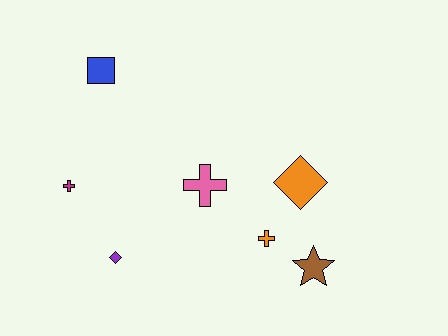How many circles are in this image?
There are no circles.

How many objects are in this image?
There are 7 objects.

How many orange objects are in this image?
There are 2 orange objects.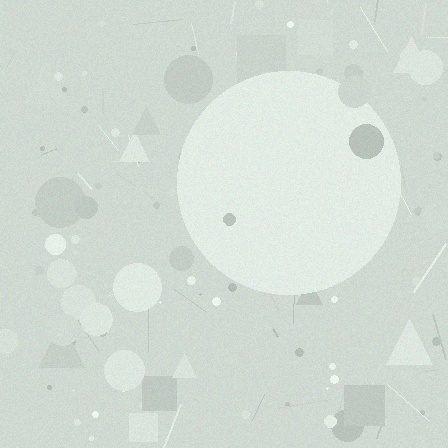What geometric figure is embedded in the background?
A circle is embedded in the background.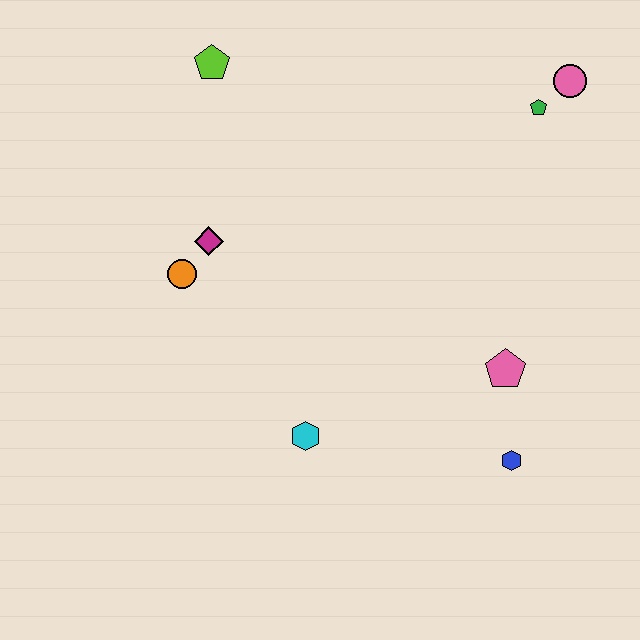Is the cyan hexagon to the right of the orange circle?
Yes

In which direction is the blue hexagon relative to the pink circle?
The blue hexagon is below the pink circle.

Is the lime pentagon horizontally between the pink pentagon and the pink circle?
No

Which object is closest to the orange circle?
The magenta diamond is closest to the orange circle.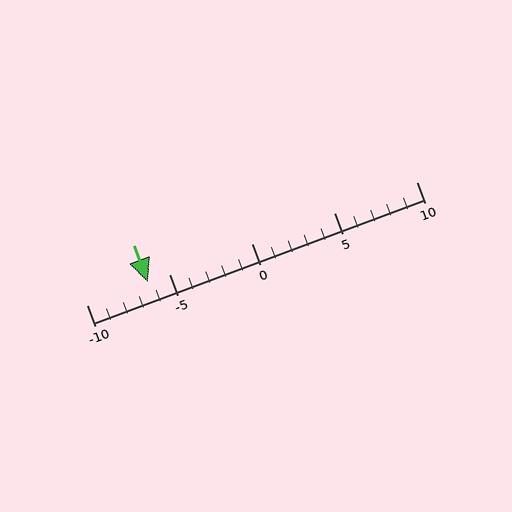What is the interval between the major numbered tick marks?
The major tick marks are spaced 5 units apart.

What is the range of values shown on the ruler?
The ruler shows values from -10 to 10.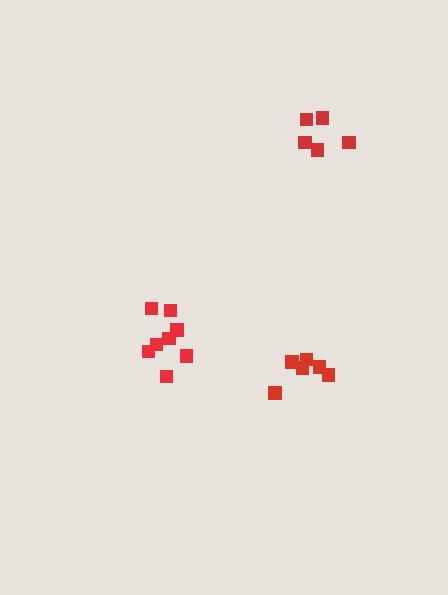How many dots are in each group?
Group 1: 8 dots, Group 2: 5 dots, Group 3: 6 dots (19 total).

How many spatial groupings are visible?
There are 3 spatial groupings.